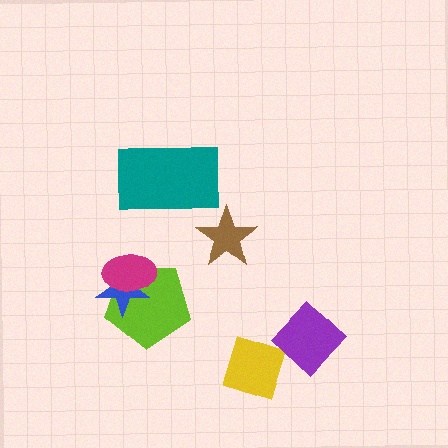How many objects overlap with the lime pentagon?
2 objects overlap with the lime pentagon.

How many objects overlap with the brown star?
0 objects overlap with the brown star.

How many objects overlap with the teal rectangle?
0 objects overlap with the teal rectangle.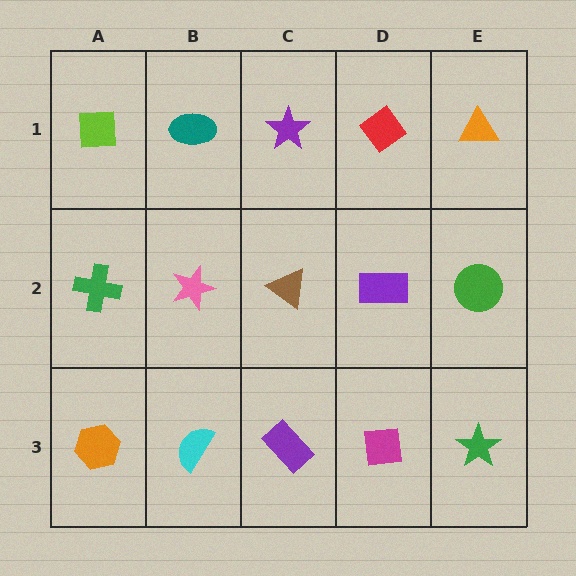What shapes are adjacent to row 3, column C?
A brown triangle (row 2, column C), a cyan semicircle (row 3, column B), a magenta square (row 3, column D).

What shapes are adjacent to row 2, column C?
A purple star (row 1, column C), a purple rectangle (row 3, column C), a pink star (row 2, column B), a purple rectangle (row 2, column D).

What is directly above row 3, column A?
A green cross.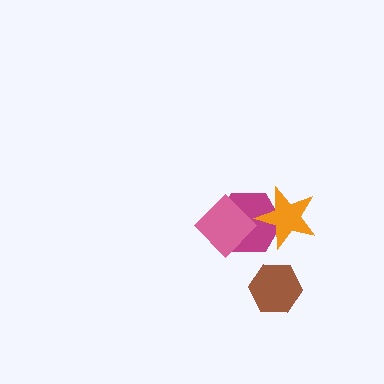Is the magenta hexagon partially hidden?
Yes, it is partially covered by another shape.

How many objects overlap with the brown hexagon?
0 objects overlap with the brown hexagon.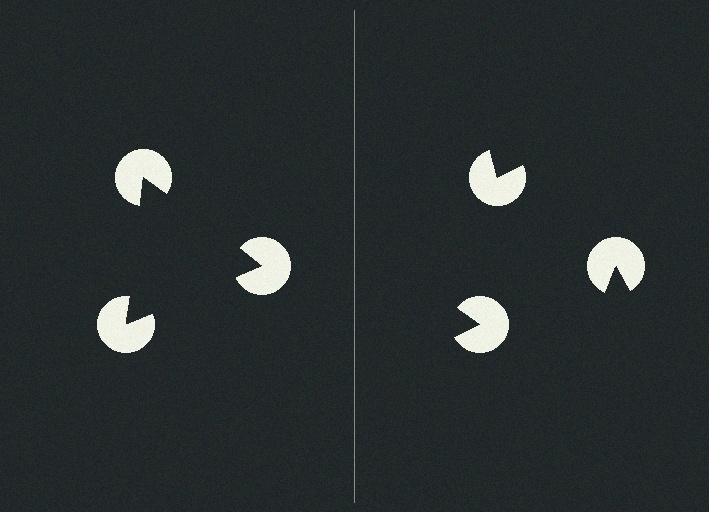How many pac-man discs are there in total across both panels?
6 — 3 on each side.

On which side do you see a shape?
An illusory triangle appears on the left side. On the right side the wedge cuts are rotated, so no coherent shape forms.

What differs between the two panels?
The pac-man discs are positioned identically on both sides; only the wedge orientations differ. On the left they align to a triangle; on the right they are misaligned.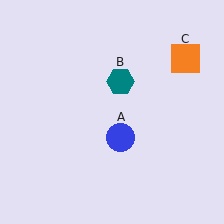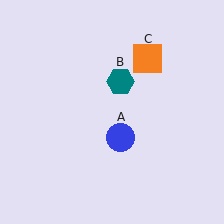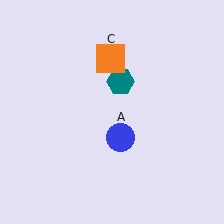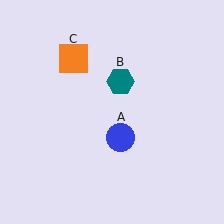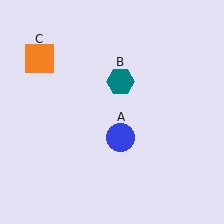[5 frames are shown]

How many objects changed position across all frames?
1 object changed position: orange square (object C).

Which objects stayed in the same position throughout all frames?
Blue circle (object A) and teal hexagon (object B) remained stationary.